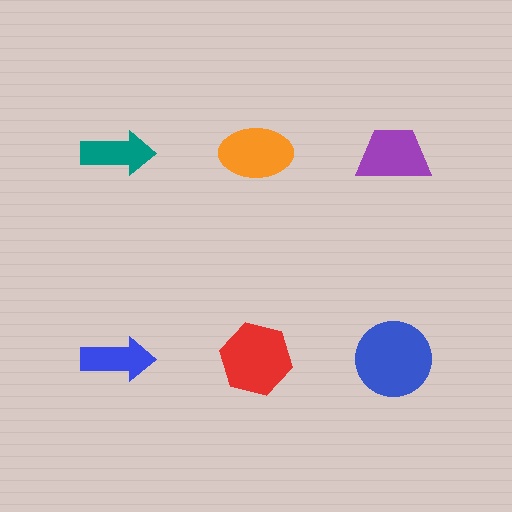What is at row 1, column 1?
A teal arrow.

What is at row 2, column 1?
A blue arrow.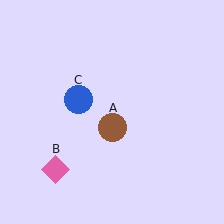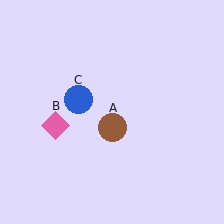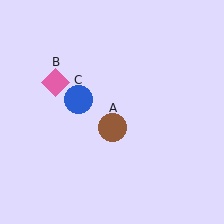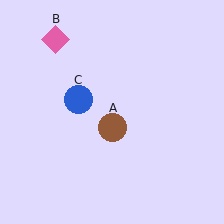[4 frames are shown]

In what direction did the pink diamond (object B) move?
The pink diamond (object B) moved up.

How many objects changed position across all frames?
1 object changed position: pink diamond (object B).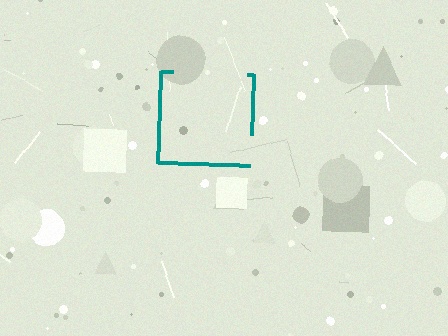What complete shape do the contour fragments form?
The contour fragments form a square.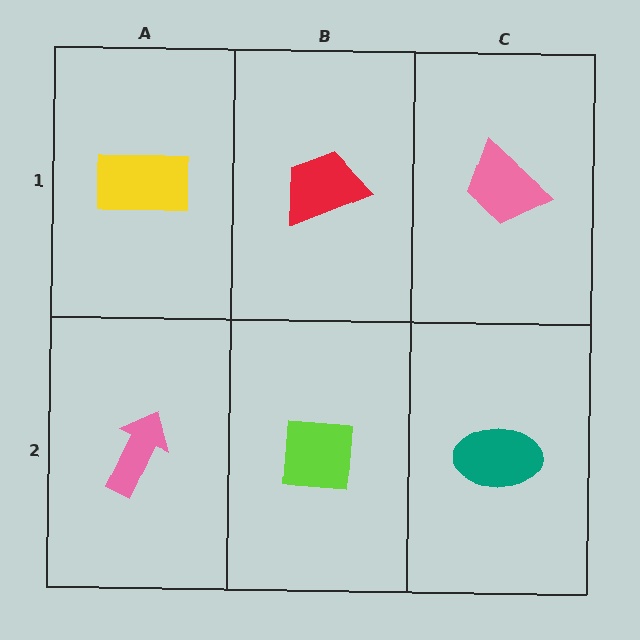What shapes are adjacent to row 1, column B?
A lime square (row 2, column B), a yellow rectangle (row 1, column A), a pink trapezoid (row 1, column C).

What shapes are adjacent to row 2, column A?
A yellow rectangle (row 1, column A), a lime square (row 2, column B).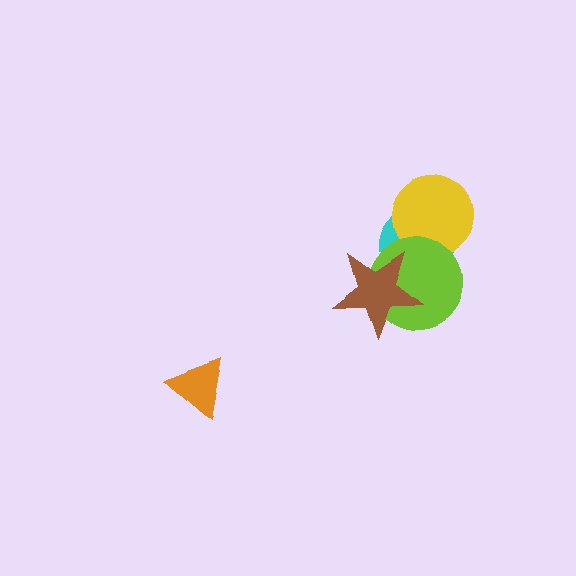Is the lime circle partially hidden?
Yes, it is partially covered by another shape.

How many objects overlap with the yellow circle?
2 objects overlap with the yellow circle.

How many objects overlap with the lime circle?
3 objects overlap with the lime circle.